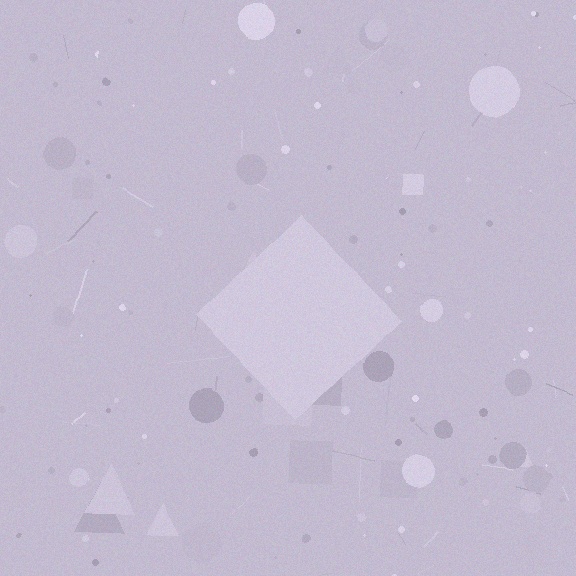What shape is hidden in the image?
A diamond is hidden in the image.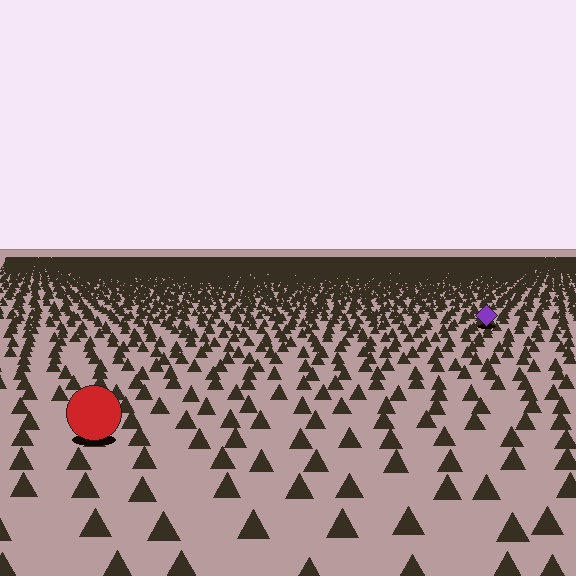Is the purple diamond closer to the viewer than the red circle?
No. The red circle is closer — you can tell from the texture gradient: the ground texture is coarser near it.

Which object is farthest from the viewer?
The purple diamond is farthest from the viewer. It appears smaller and the ground texture around it is denser.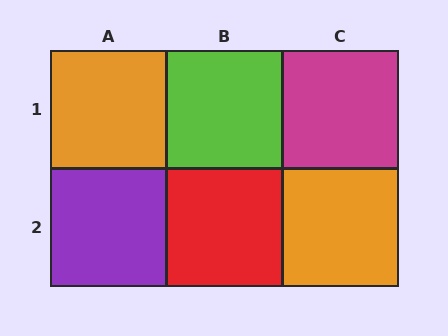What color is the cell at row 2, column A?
Purple.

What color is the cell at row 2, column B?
Red.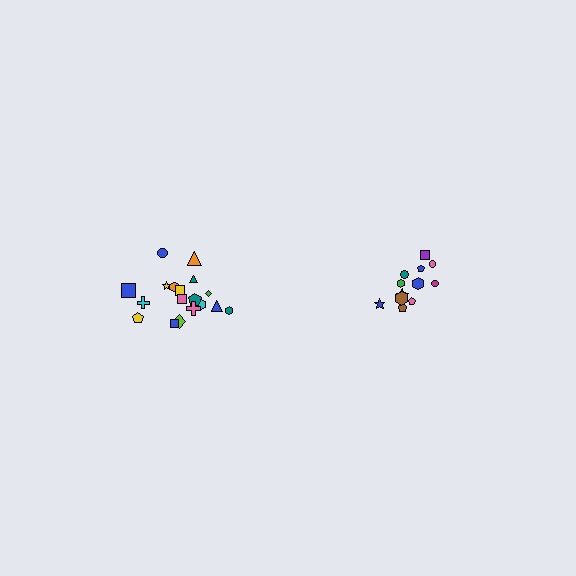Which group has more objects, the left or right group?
The left group.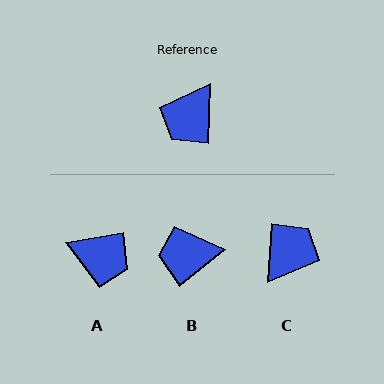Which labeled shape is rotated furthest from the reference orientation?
C, about 178 degrees away.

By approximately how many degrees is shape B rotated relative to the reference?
Approximately 50 degrees clockwise.